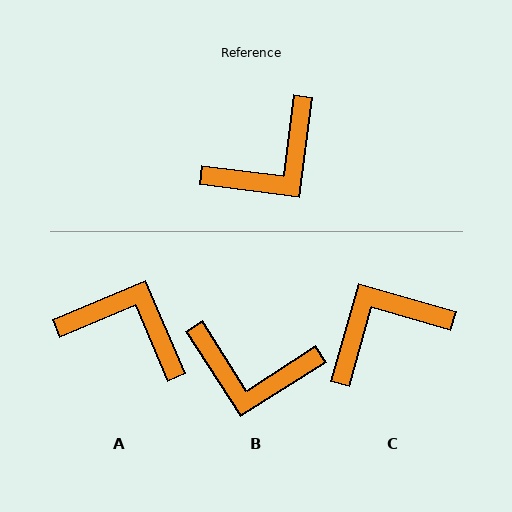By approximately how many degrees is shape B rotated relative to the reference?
Approximately 50 degrees clockwise.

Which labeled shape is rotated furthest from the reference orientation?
C, about 171 degrees away.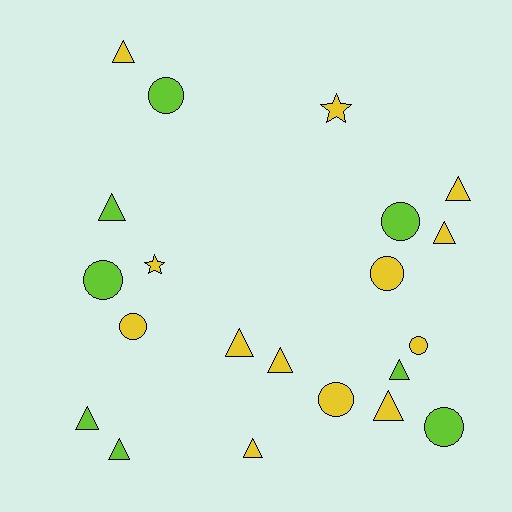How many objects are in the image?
There are 21 objects.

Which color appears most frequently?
Yellow, with 13 objects.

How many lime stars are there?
There are no lime stars.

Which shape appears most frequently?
Triangle, with 11 objects.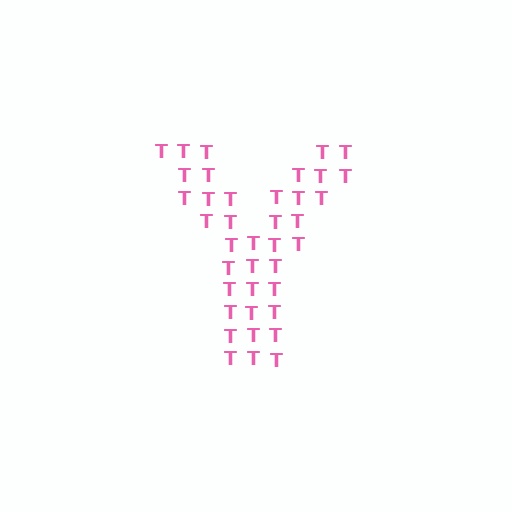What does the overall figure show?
The overall figure shows the letter Y.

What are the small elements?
The small elements are letter T's.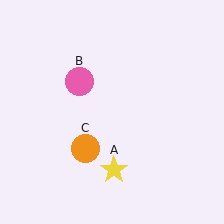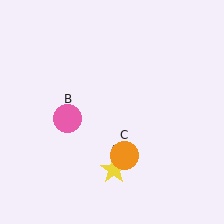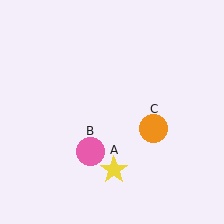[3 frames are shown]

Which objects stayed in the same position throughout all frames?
Yellow star (object A) remained stationary.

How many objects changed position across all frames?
2 objects changed position: pink circle (object B), orange circle (object C).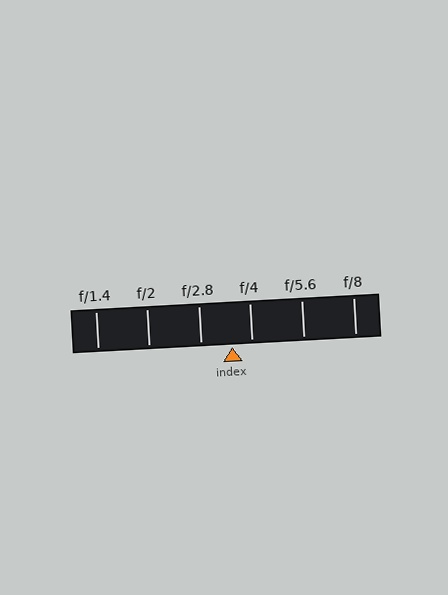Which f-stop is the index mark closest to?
The index mark is closest to f/4.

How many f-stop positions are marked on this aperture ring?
There are 6 f-stop positions marked.